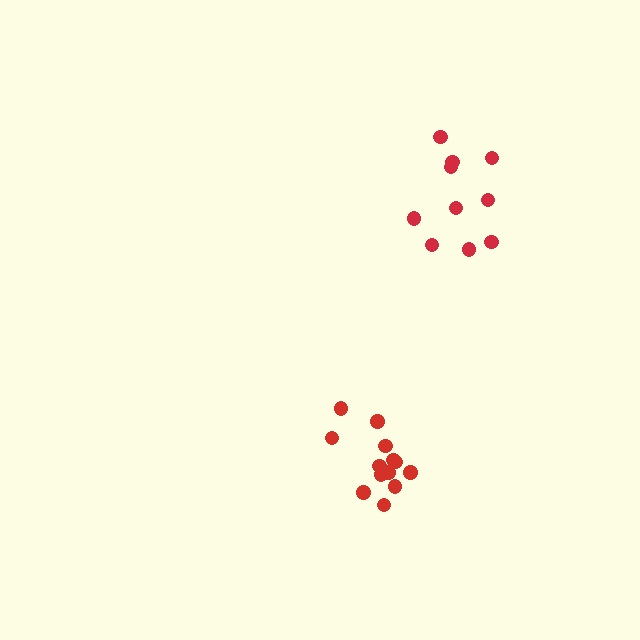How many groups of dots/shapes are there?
There are 2 groups.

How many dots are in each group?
Group 1: 10 dots, Group 2: 13 dots (23 total).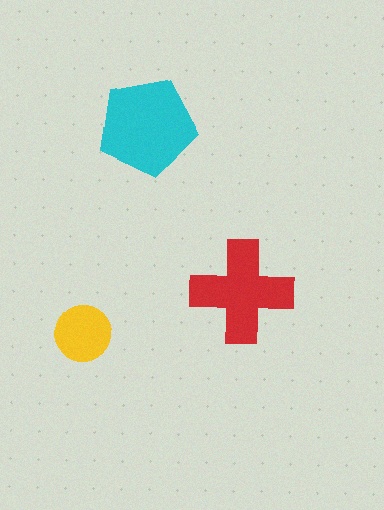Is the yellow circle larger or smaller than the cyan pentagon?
Smaller.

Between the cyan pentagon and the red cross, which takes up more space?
The cyan pentagon.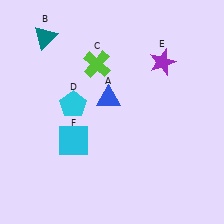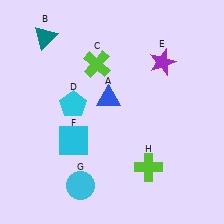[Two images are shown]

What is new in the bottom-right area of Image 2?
A lime cross (H) was added in the bottom-right area of Image 2.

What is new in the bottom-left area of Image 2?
A cyan circle (G) was added in the bottom-left area of Image 2.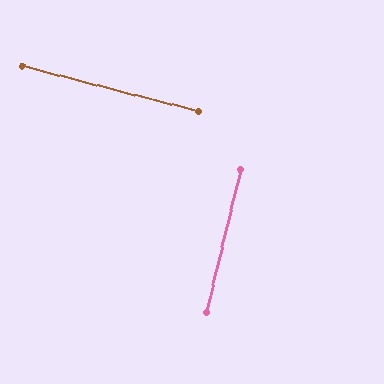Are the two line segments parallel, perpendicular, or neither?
Perpendicular — they meet at approximately 89°.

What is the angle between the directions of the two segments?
Approximately 89 degrees.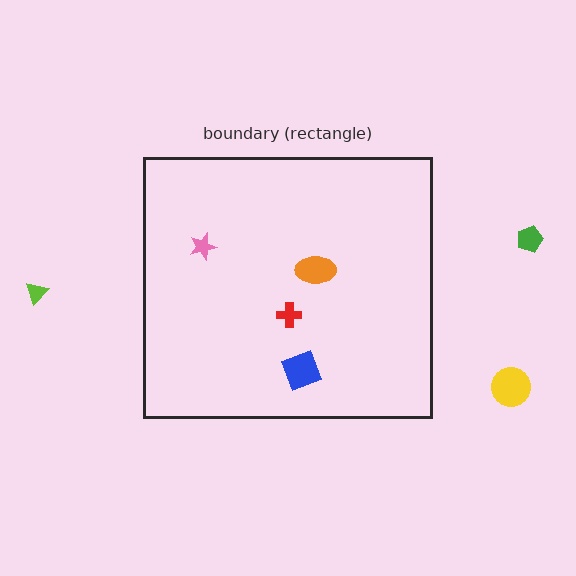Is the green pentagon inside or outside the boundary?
Outside.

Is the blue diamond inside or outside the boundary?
Inside.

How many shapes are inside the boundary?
4 inside, 3 outside.